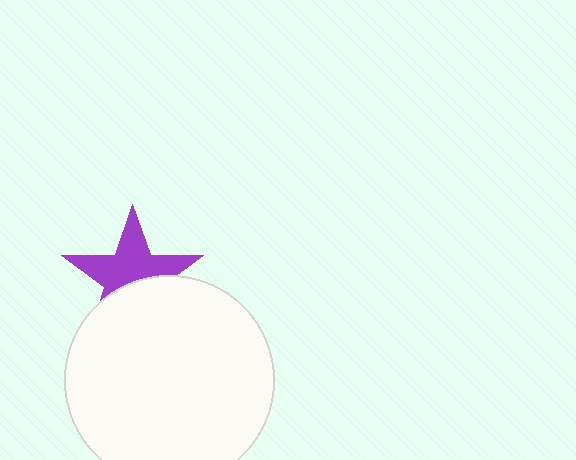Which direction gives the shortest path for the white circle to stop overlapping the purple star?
Moving down gives the shortest separation.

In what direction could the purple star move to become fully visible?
The purple star could move up. That would shift it out from behind the white circle entirely.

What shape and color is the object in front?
The object in front is a white circle.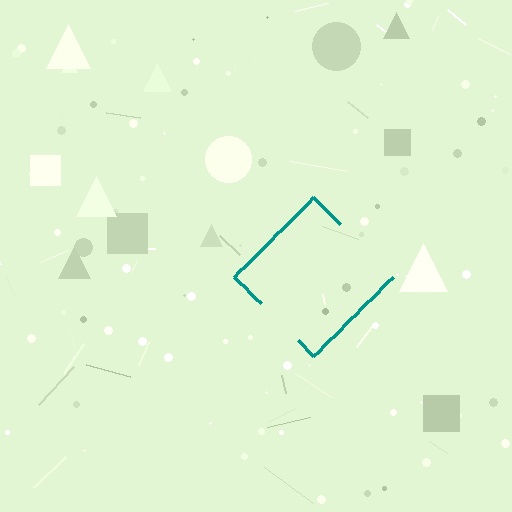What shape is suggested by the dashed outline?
The dashed outline suggests a diamond.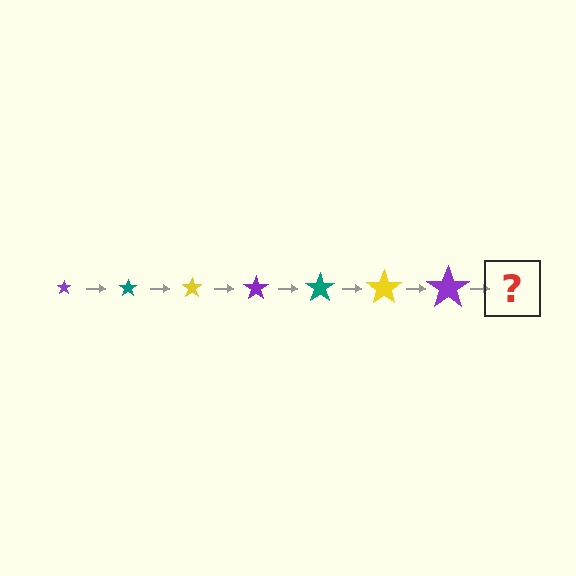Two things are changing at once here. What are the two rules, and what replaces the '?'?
The two rules are that the star grows larger each step and the color cycles through purple, teal, and yellow. The '?' should be a teal star, larger than the previous one.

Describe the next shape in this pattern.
It should be a teal star, larger than the previous one.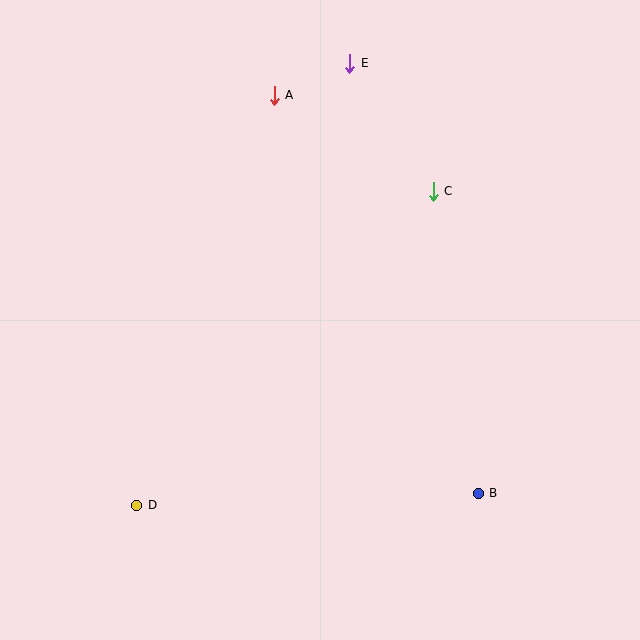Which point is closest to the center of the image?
Point C at (433, 191) is closest to the center.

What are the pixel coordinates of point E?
Point E is at (350, 63).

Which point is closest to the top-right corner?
Point C is closest to the top-right corner.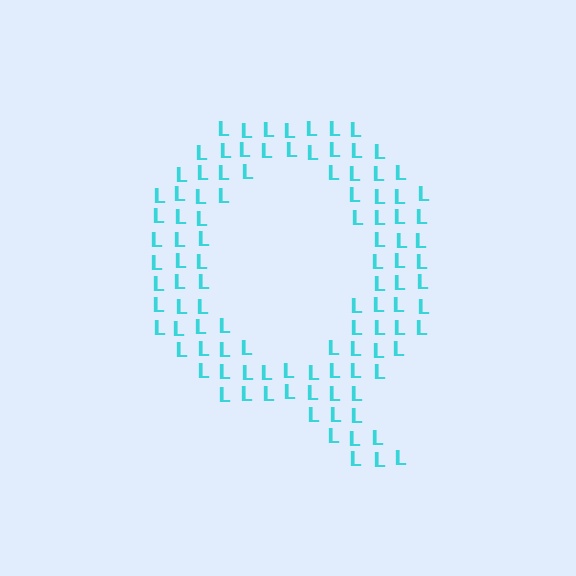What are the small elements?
The small elements are letter L's.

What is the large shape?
The large shape is the letter Q.